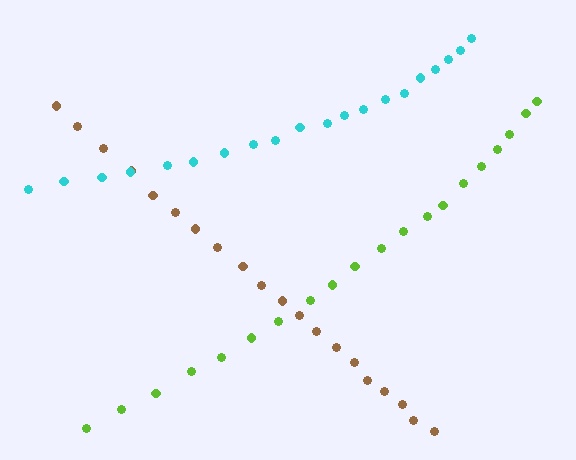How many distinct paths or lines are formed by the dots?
There are 3 distinct paths.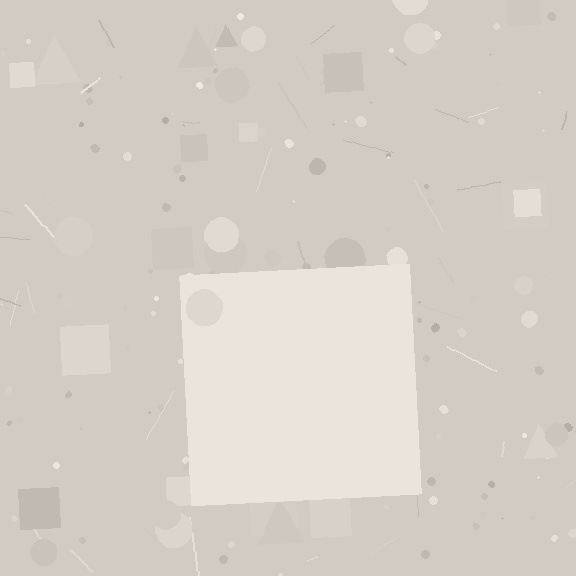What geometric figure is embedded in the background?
A square is embedded in the background.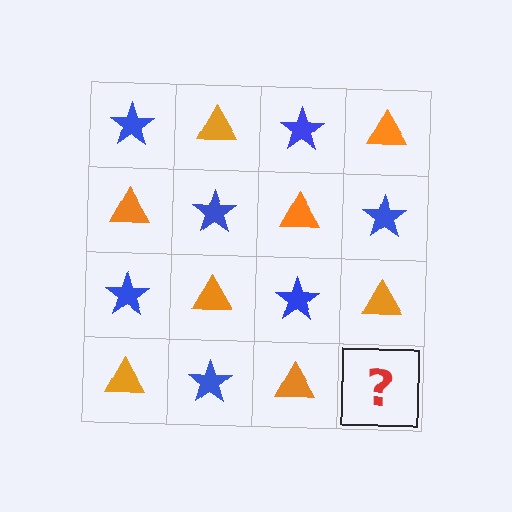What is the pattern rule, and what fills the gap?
The rule is that it alternates blue star and orange triangle in a checkerboard pattern. The gap should be filled with a blue star.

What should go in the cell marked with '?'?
The missing cell should contain a blue star.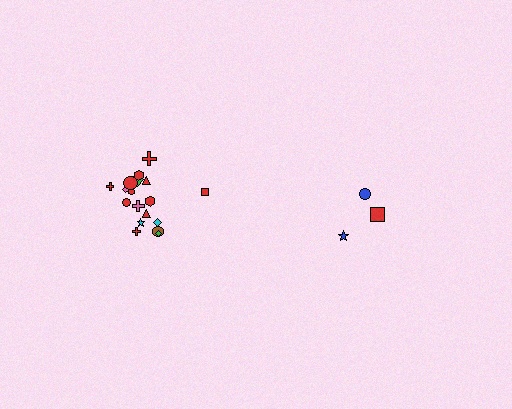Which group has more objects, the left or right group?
The left group.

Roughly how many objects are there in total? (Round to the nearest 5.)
Roughly 20 objects in total.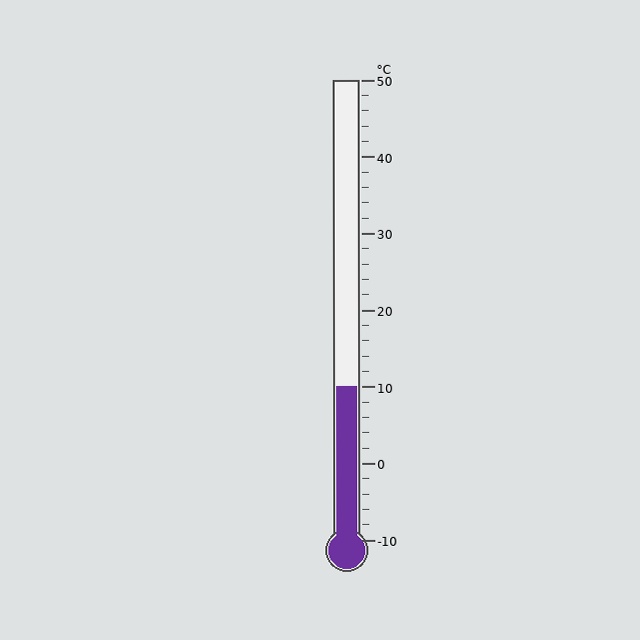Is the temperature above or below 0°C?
The temperature is above 0°C.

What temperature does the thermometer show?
The thermometer shows approximately 10°C.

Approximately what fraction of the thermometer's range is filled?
The thermometer is filled to approximately 35% of its range.